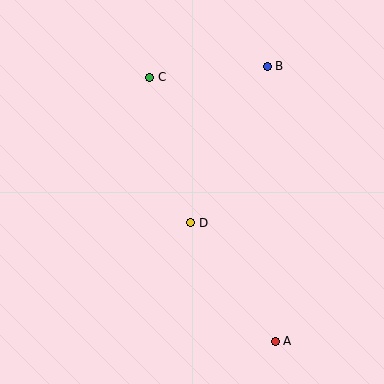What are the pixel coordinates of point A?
Point A is at (275, 341).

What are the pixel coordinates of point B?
Point B is at (267, 66).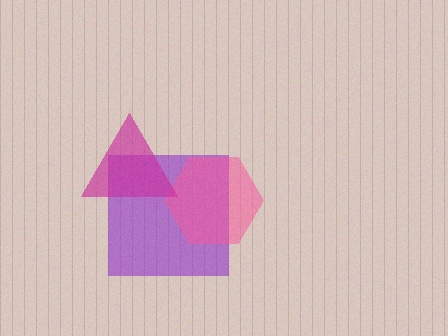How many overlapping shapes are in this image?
There are 3 overlapping shapes in the image.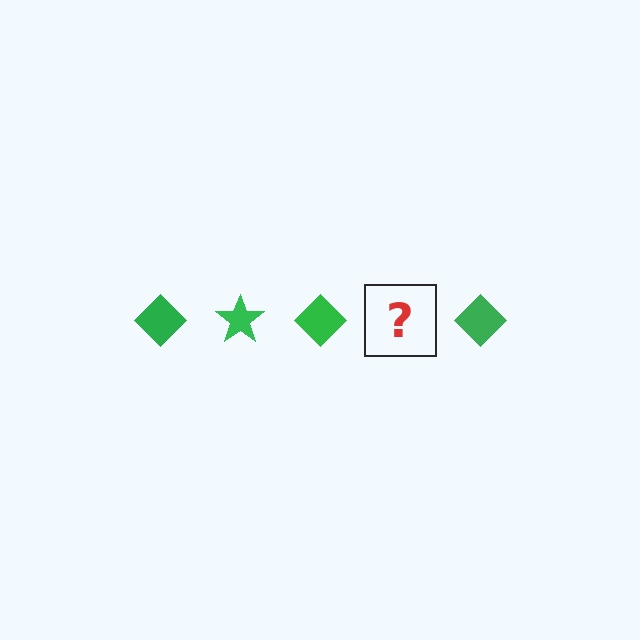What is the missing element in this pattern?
The missing element is a green star.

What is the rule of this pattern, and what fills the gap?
The rule is that the pattern cycles through diamond, star shapes in green. The gap should be filled with a green star.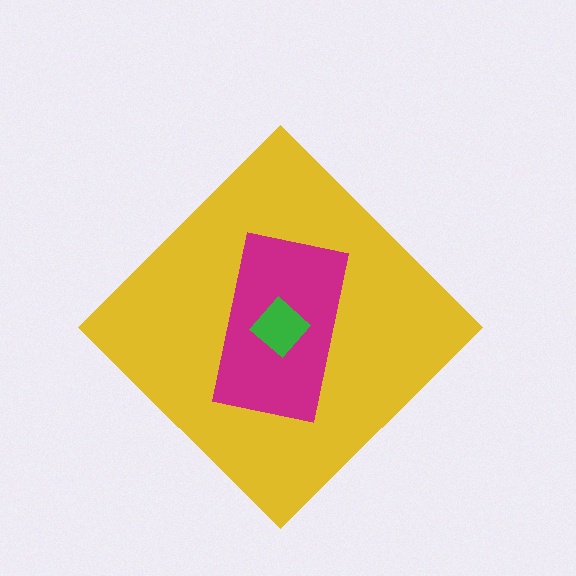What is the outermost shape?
The yellow diamond.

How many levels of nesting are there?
3.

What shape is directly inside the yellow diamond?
The magenta rectangle.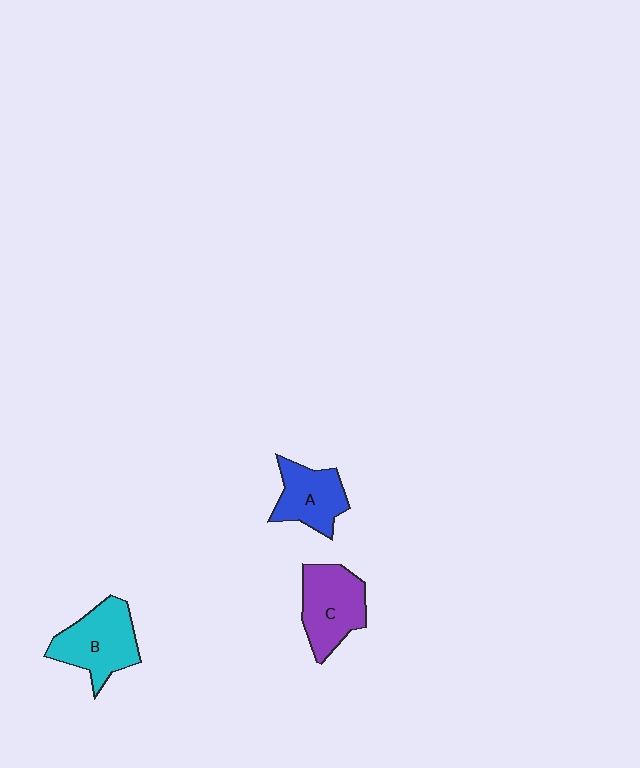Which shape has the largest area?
Shape B (cyan).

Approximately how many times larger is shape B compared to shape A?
Approximately 1.3 times.